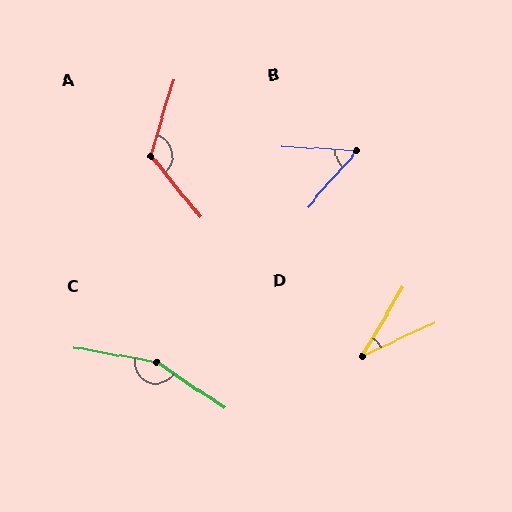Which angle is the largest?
C, at approximately 156 degrees.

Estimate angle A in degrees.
Approximately 125 degrees.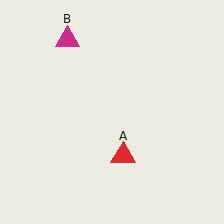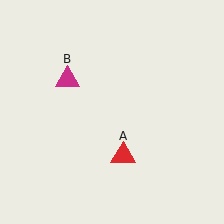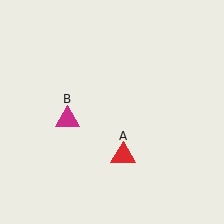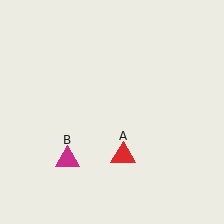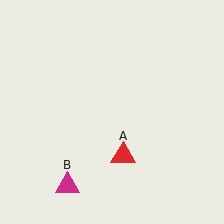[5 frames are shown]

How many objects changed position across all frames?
1 object changed position: magenta triangle (object B).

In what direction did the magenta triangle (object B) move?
The magenta triangle (object B) moved down.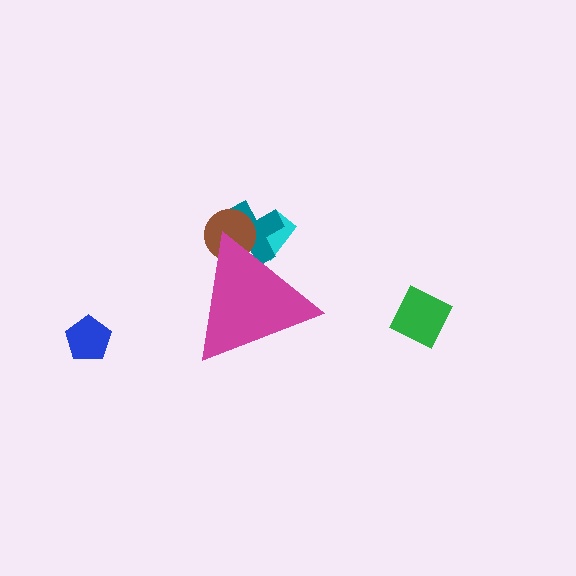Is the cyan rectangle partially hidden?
Yes, the cyan rectangle is partially hidden behind the magenta triangle.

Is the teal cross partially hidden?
Yes, the teal cross is partially hidden behind the magenta triangle.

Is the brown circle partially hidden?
Yes, the brown circle is partially hidden behind the magenta triangle.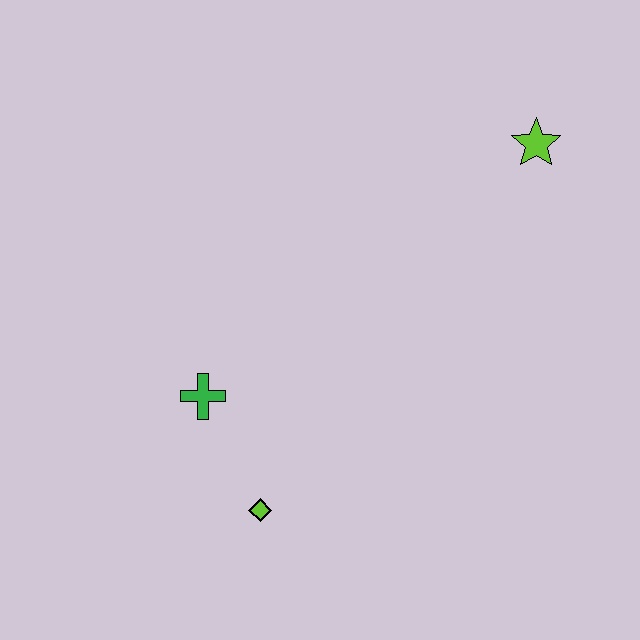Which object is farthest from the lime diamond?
The lime star is farthest from the lime diamond.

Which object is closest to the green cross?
The lime diamond is closest to the green cross.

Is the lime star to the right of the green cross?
Yes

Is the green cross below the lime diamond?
No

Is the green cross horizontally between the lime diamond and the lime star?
No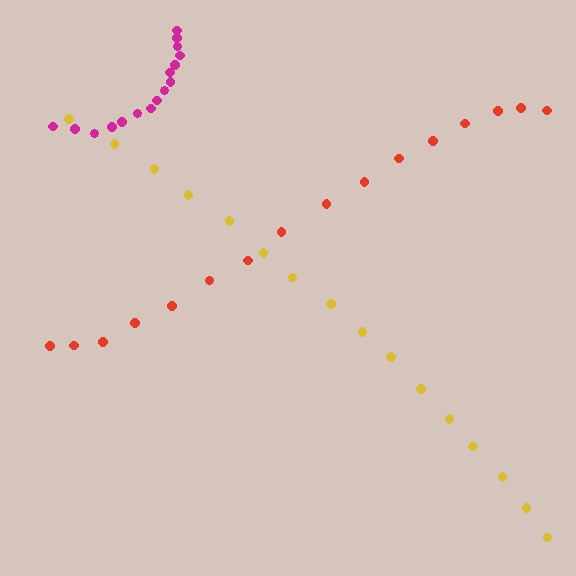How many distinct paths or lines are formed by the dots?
There are 3 distinct paths.